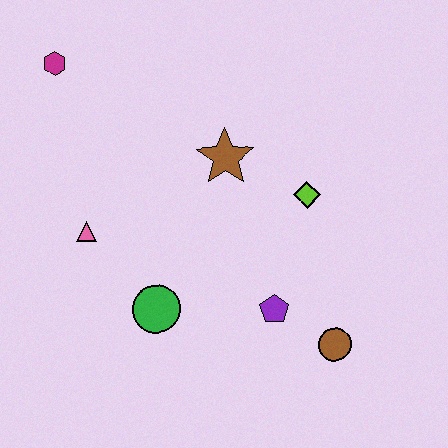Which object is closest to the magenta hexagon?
The pink triangle is closest to the magenta hexagon.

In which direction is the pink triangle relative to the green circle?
The pink triangle is above the green circle.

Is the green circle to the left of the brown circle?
Yes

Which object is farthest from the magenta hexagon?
The brown circle is farthest from the magenta hexagon.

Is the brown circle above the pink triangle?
No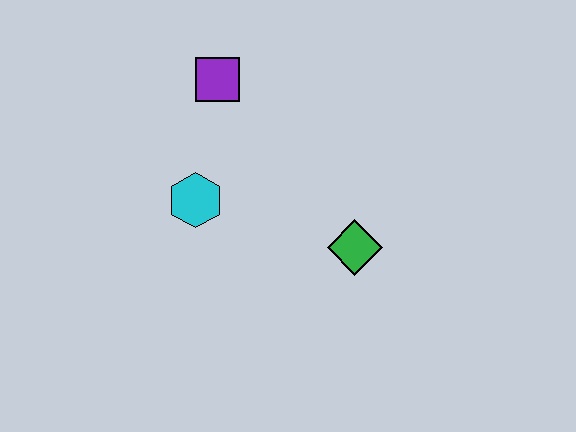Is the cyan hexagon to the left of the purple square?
Yes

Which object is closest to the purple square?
The cyan hexagon is closest to the purple square.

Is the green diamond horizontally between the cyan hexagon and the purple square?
No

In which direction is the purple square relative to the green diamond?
The purple square is above the green diamond.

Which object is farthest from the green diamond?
The purple square is farthest from the green diamond.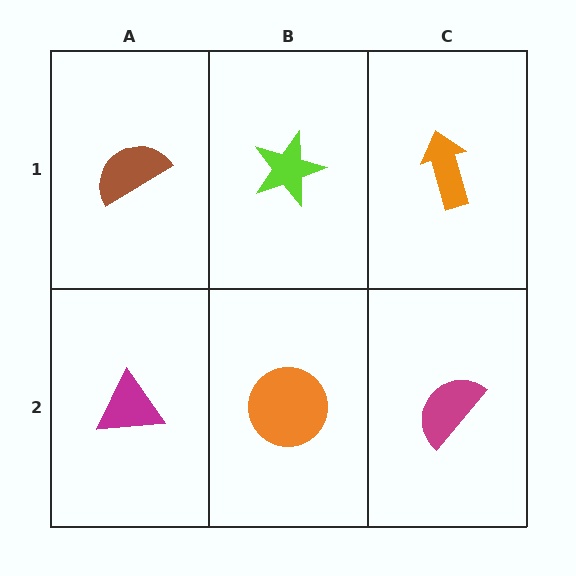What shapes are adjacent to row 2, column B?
A lime star (row 1, column B), a magenta triangle (row 2, column A), a magenta semicircle (row 2, column C).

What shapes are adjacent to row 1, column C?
A magenta semicircle (row 2, column C), a lime star (row 1, column B).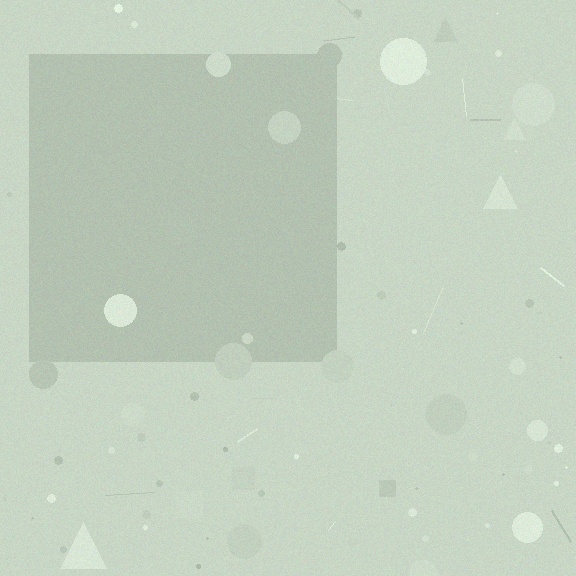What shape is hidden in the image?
A square is hidden in the image.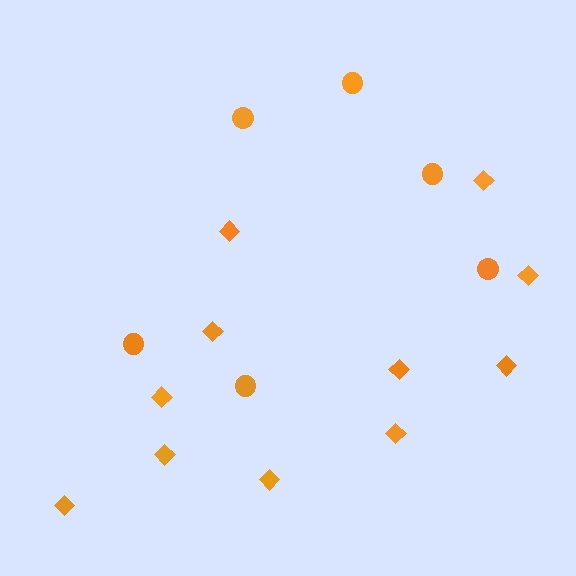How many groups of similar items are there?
There are 2 groups: one group of circles (6) and one group of diamonds (11).